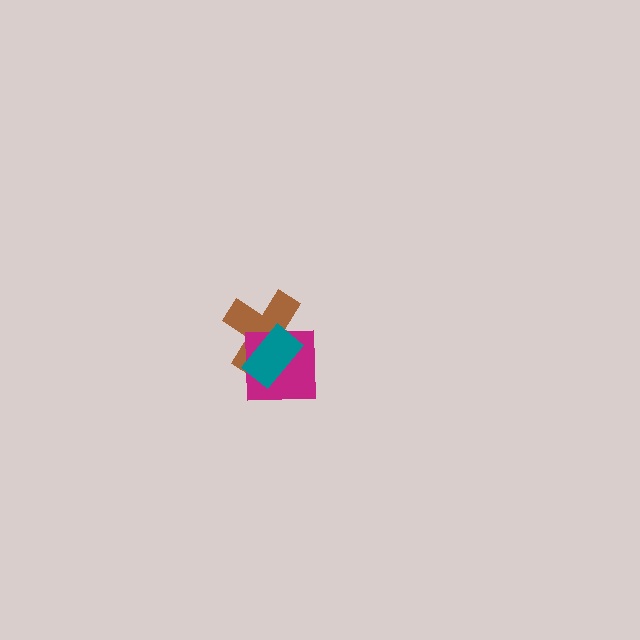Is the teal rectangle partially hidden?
No, no other shape covers it.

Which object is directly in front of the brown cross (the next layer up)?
The magenta square is directly in front of the brown cross.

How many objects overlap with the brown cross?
2 objects overlap with the brown cross.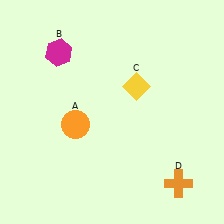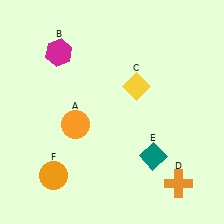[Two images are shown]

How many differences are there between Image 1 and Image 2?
There are 2 differences between the two images.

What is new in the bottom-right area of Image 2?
A teal diamond (E) was added in the bottom-right area of Image 2.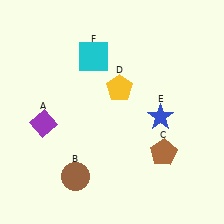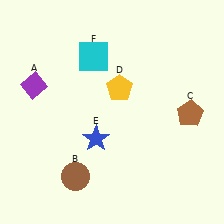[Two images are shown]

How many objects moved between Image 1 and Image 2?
3 objects moved between the two images.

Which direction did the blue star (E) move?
The blue star (E) moved left.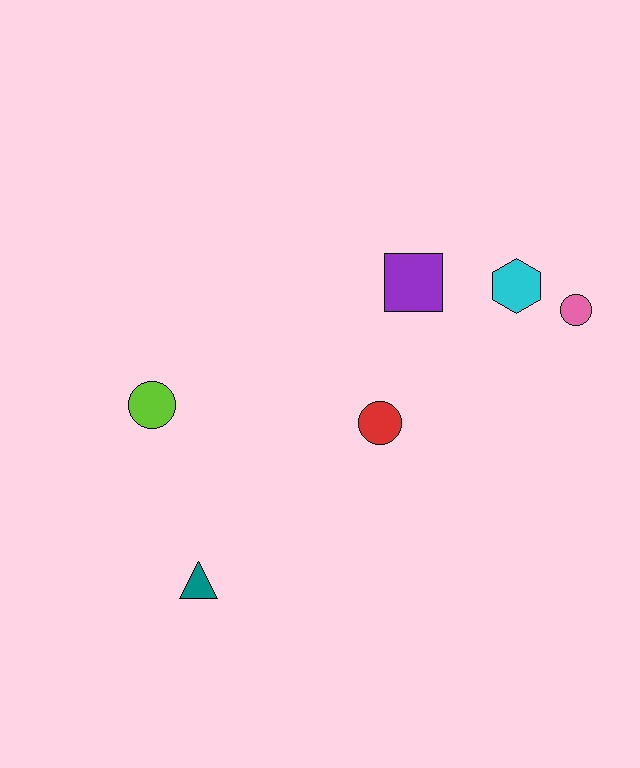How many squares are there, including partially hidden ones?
There is 1 square.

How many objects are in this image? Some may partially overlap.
There are 6 objects.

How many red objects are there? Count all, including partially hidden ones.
There is 1 red object.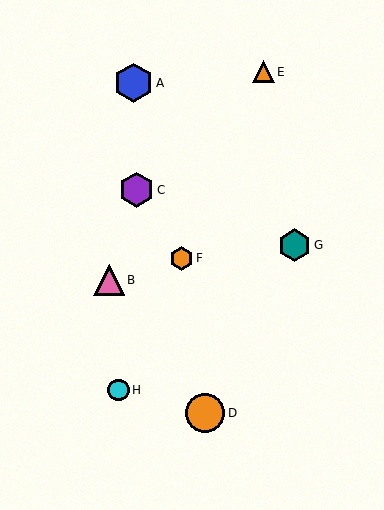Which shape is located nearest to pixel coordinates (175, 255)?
The orange hexagon (labeled F) at (182, 258) is nearest to that location.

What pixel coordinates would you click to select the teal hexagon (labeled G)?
Click at (295, 245) to select the teal hexagon G.